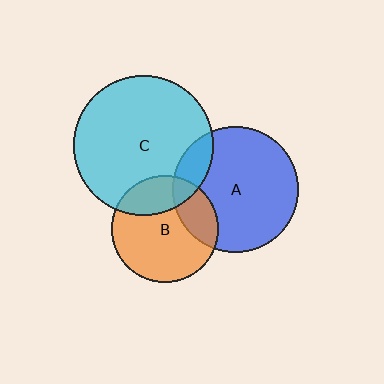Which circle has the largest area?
Circle C (cyan).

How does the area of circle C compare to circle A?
Approximately 1.2 times.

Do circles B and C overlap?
Yes.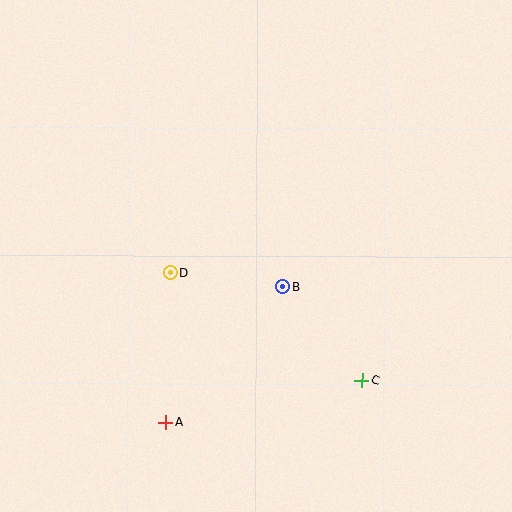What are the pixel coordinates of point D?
Point D is at (170, 272).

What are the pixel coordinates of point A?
Point A is at (166, 422).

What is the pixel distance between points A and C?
The distance between A and C is 200 pixels.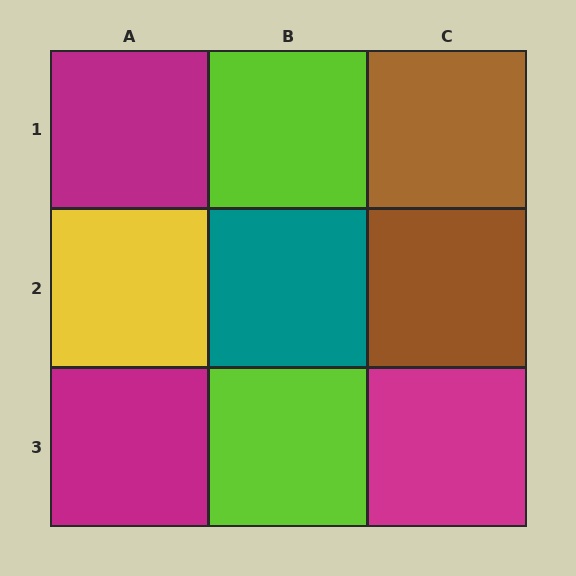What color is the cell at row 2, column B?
Teal.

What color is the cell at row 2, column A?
Yellow.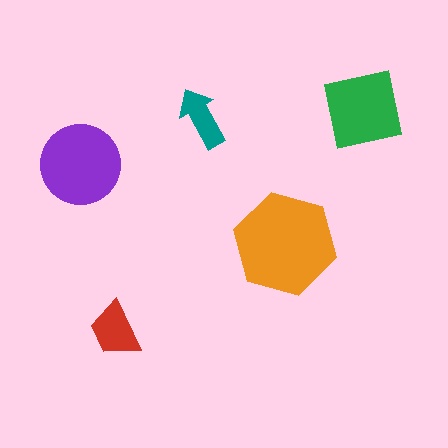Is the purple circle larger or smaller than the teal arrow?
Larger.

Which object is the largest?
The orange hexagon.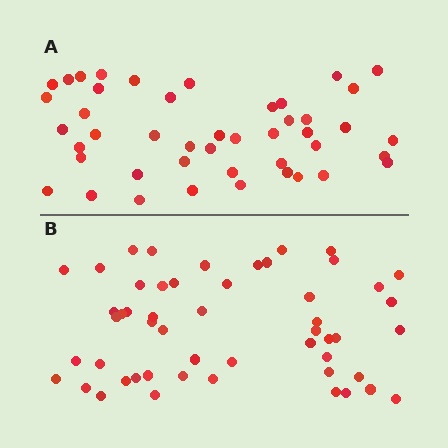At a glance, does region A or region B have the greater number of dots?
Region B (the bottom region) has more dots.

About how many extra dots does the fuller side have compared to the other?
Region B has roughly 8 or so more dots than region A.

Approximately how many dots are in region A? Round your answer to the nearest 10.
About 40 dots. (The exact count is 45, which rounds to 40.)